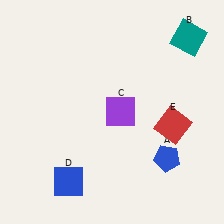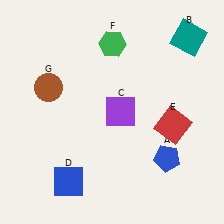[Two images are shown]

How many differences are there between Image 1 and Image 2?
There are 2 differences between the two images.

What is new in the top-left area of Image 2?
A brown circle (G) was added in the top-left area of Image 2.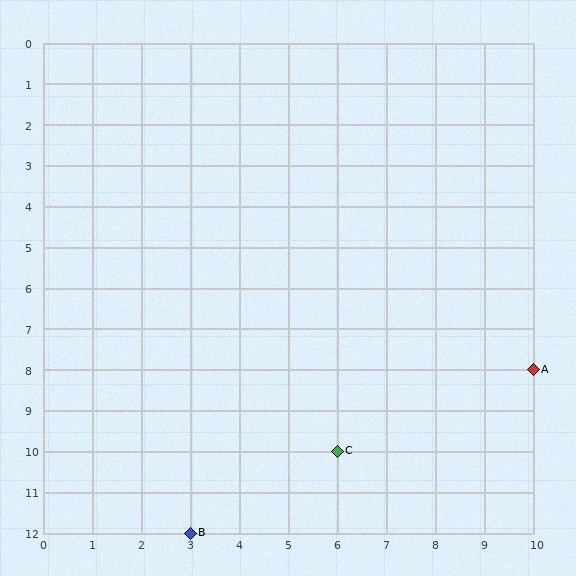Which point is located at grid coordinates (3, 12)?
Point B is at (3, 12).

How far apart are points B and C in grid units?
Points B and C are 3 columns and 2 rows apart (about 3.6 grid units diagonally).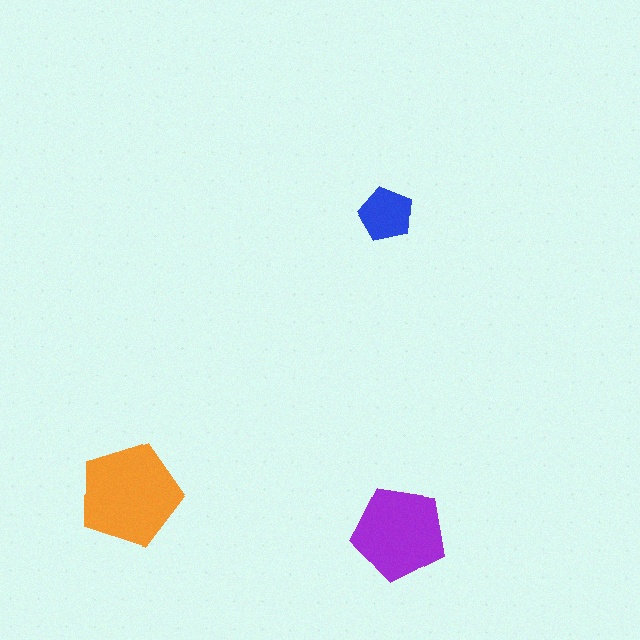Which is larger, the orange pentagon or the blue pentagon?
The orange one.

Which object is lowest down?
The purple pentagon is bottommost.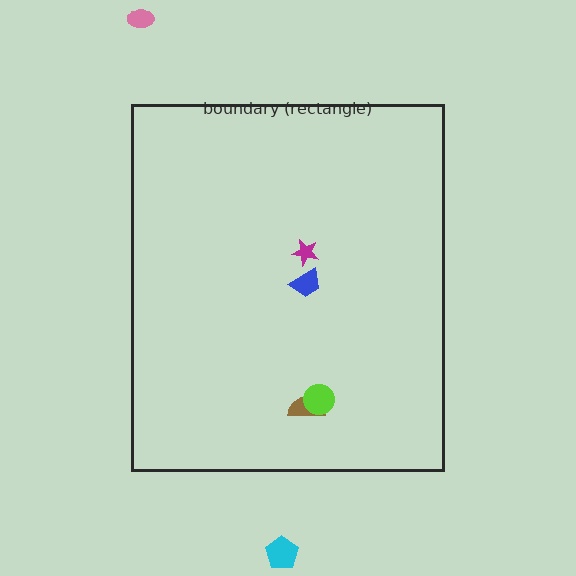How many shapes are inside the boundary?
4 inside, 2 outside.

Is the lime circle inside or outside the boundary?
Inside.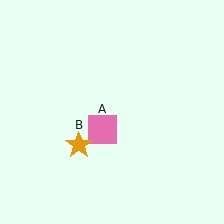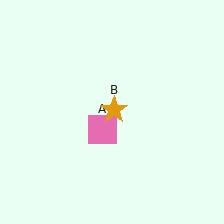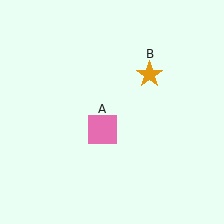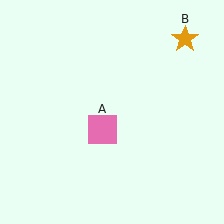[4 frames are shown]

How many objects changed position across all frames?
1 object changed position: orange star (object B).